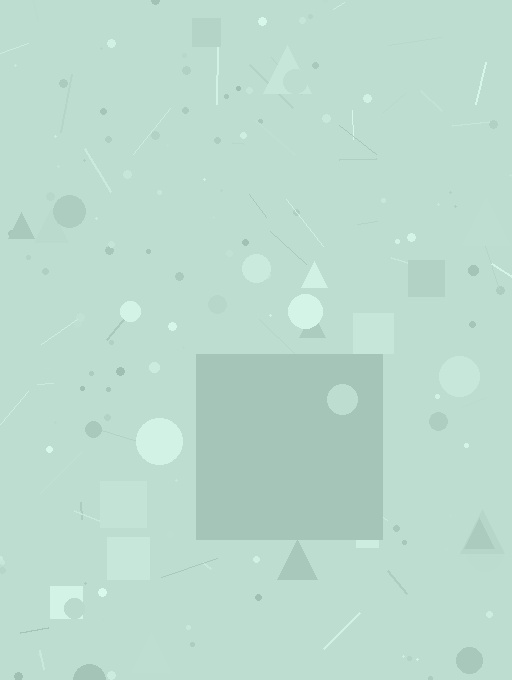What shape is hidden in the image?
A square is hidden in the image.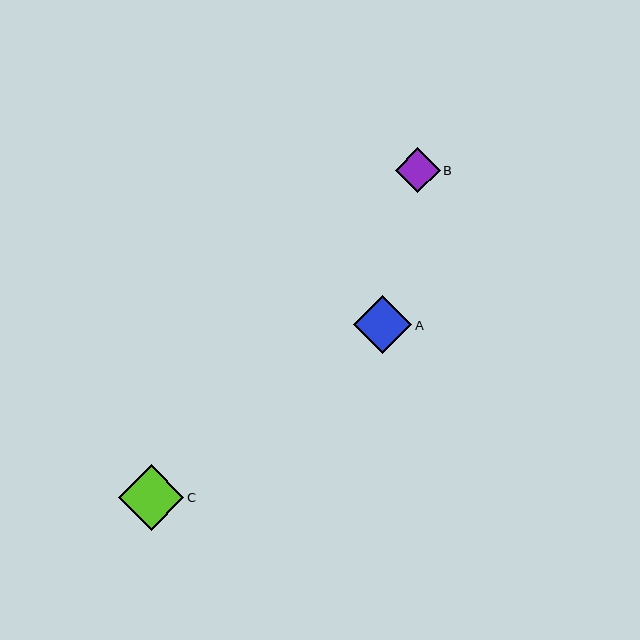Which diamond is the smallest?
Diamond B is the smallest with a size of approximately 45 pixels.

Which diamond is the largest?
Diamond C is the largest with a size of approximately 66 pixels.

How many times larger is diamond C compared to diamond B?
Diamond C is approximately 1.5 times the size of diamond B.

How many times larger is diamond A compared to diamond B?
Diamond A is approximately 1.3 times the size of diamond B.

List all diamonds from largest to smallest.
From largest to smallest: C, A, B.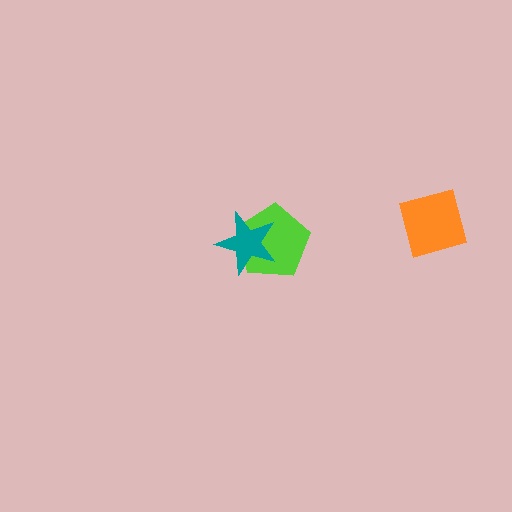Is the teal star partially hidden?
No, no other shape covers it.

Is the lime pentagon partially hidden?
Yes, it is partially covered by another shape.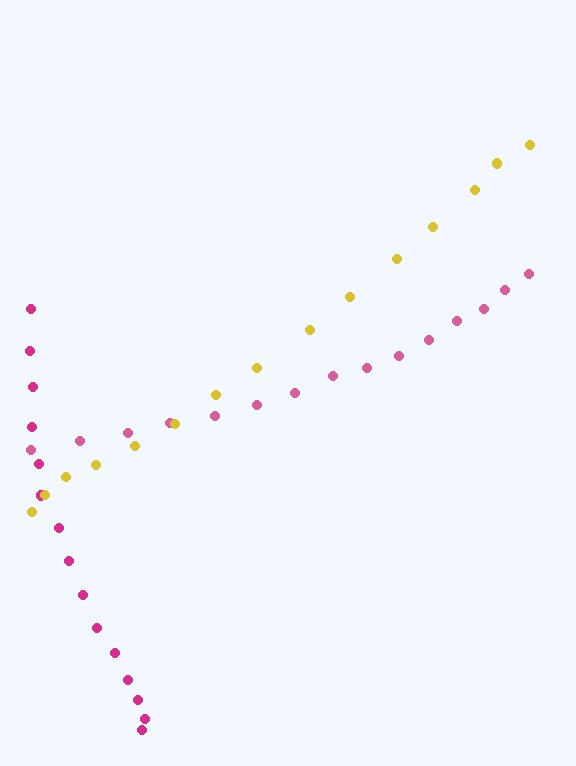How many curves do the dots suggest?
There are 3 distinct paths.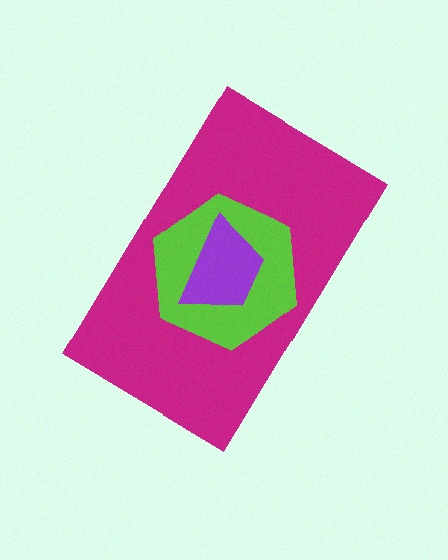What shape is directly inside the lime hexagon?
The purple trapezoid.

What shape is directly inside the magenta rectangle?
The lime hexagon.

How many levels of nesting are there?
3.